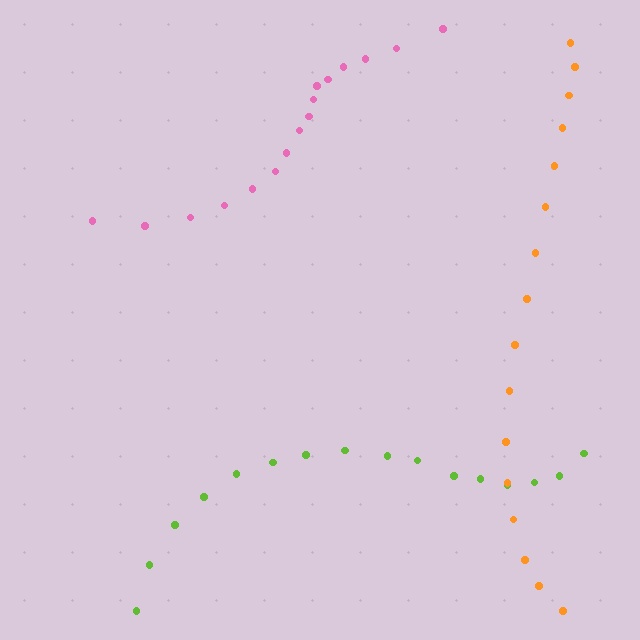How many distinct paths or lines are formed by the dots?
There are 3 distinct paths.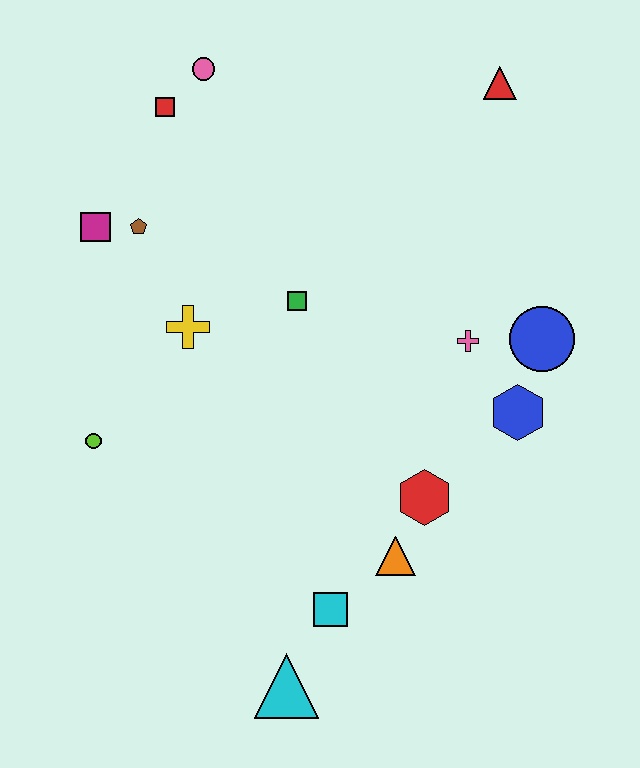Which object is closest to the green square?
The yellow cross is closest to the green square.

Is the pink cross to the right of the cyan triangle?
Yes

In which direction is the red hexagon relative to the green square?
The red hexagon is below the green square.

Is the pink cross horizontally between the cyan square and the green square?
No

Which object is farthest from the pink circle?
The cyan triangle is farthest from the pink circle.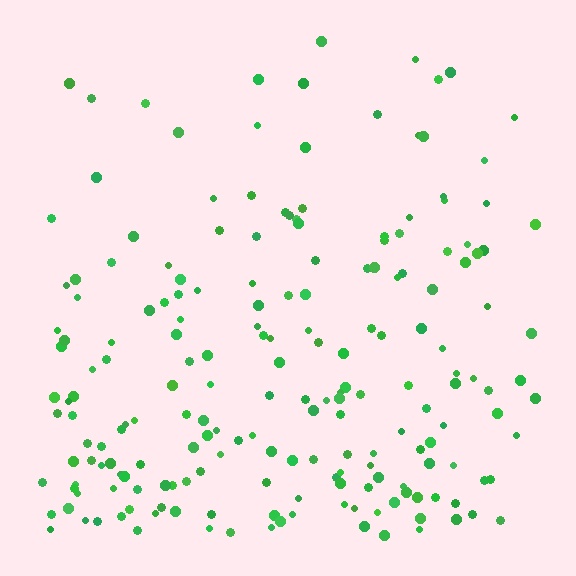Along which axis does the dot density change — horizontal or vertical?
Vertical.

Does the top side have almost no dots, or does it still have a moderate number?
Still a moderate number, just noticeably fewer than the bottom.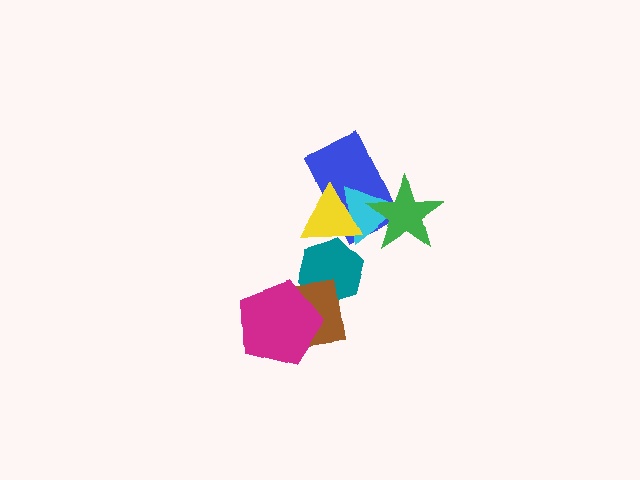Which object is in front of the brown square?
The magenta pentagon is in front of the brown square.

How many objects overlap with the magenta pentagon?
1 object overlaps with the magenta pentagon.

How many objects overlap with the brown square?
2 objects overlap with the brown square.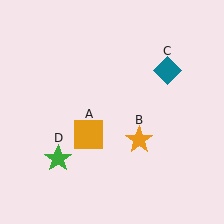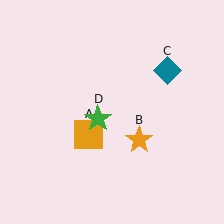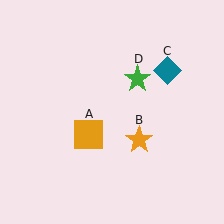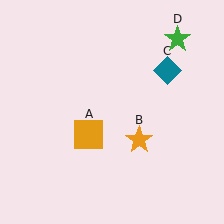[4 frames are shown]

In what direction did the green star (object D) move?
The green star (object D) moved up and to the right.